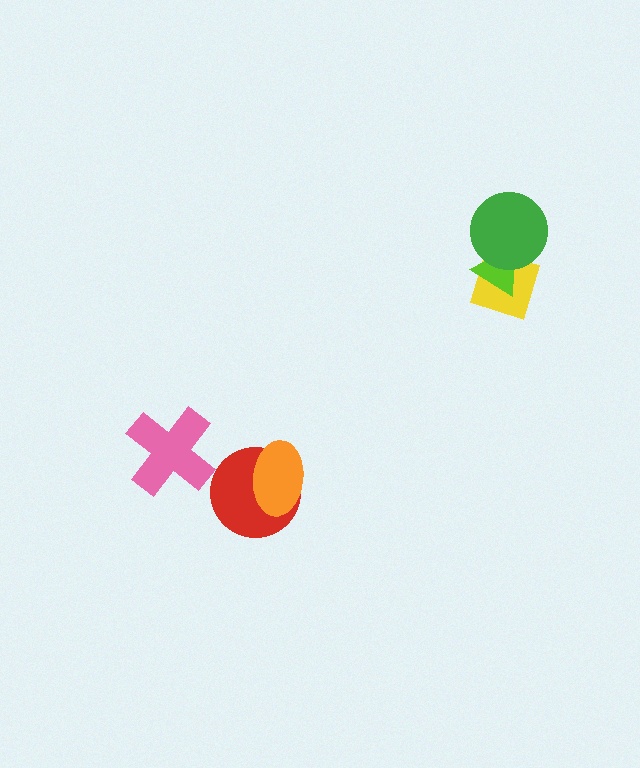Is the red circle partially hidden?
Yes, it is partially covered by another shape.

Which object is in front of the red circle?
The orange ellipse is in front of the red circle.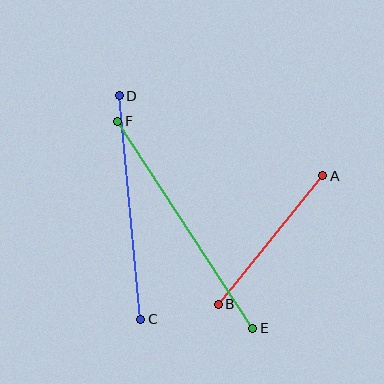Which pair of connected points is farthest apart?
Points E and F are farthest apart.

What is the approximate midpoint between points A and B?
The midpoint is at approximately (270, 240) pixels.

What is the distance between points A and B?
The distance is approximately 166 pixels.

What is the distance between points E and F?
The distance is approximately 247 pixels.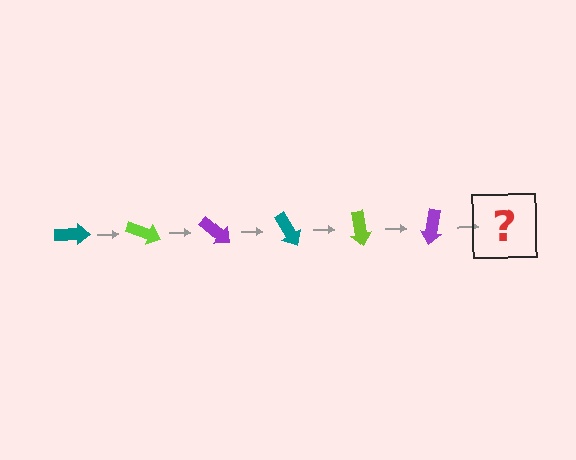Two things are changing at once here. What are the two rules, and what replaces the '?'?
The two rules are that it rotates 20 degrees each step and the color cycles through teal, lime, and purple. The '?' should be a teal arrow, rotated 120 degrees from the start.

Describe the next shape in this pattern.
It should be a teal arrow, rotated 120 degrees from the start.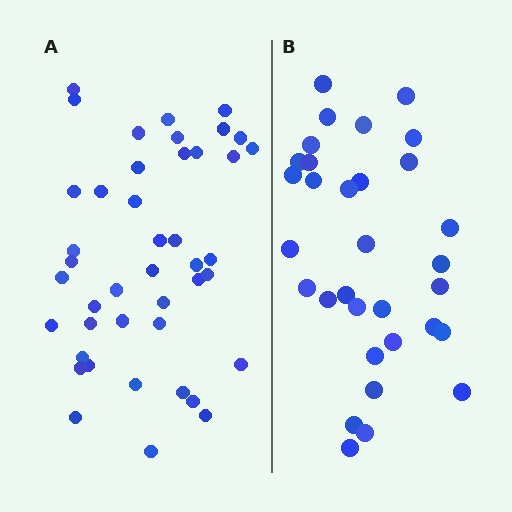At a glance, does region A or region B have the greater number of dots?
Region A (the left region) has more dots.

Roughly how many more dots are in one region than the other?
Region A has roughly 12 or so more dots than region B.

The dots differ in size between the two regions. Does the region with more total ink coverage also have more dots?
No. Region B has more total ink coverage because its dots are larger, but region A actually contains more individual dots. Total area can be misleading — the number of items is what matters here.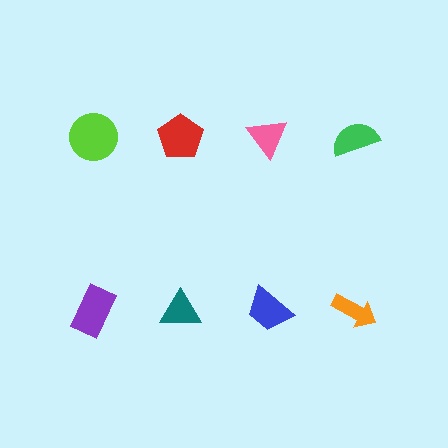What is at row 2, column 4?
An orange arrow.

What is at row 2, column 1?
A purple rectangle.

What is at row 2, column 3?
A blue trapezoid.